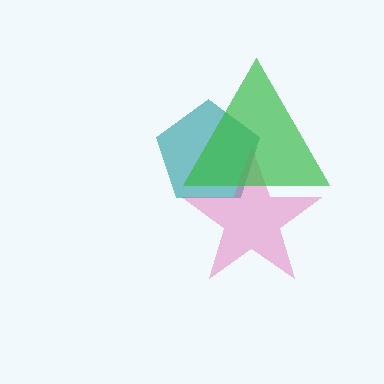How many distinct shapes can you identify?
There are 3 distinct shapes: a teal pentagon, a pink star, a green triangle.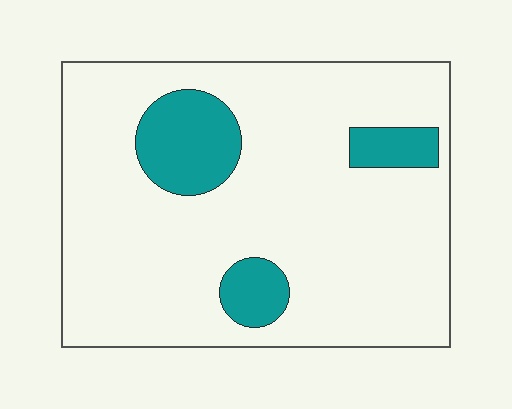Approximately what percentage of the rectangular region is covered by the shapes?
Approximately 15%.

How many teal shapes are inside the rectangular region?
3.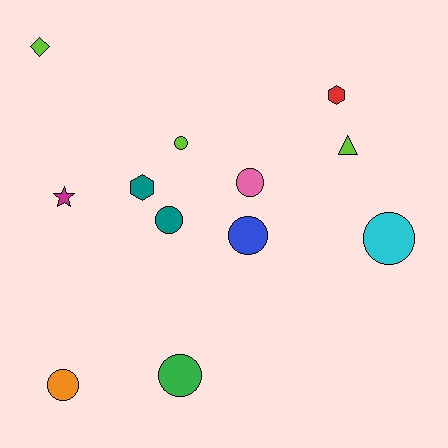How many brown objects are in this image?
There are no brown objects.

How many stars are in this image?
There is 1 star.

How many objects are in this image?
There are 12 objects.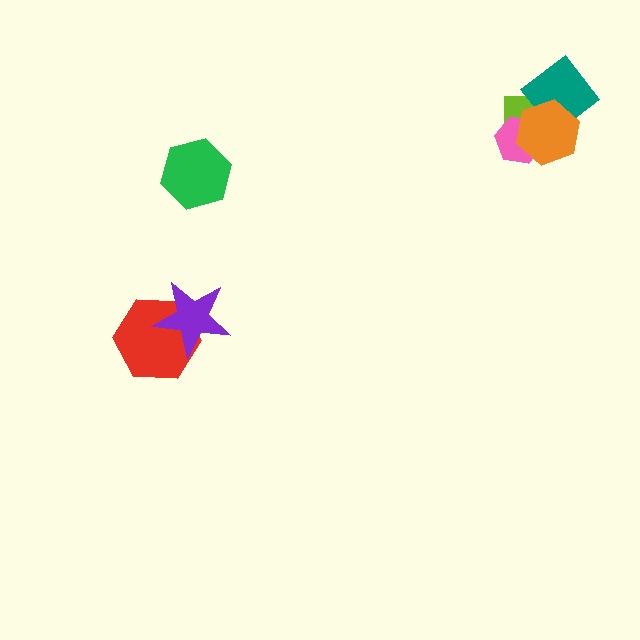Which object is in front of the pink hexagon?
The orange hexagon is in front of the pink hexagon.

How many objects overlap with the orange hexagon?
3 objects overlap with the orange hexagon.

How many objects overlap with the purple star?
1 object overlaps with the purple star.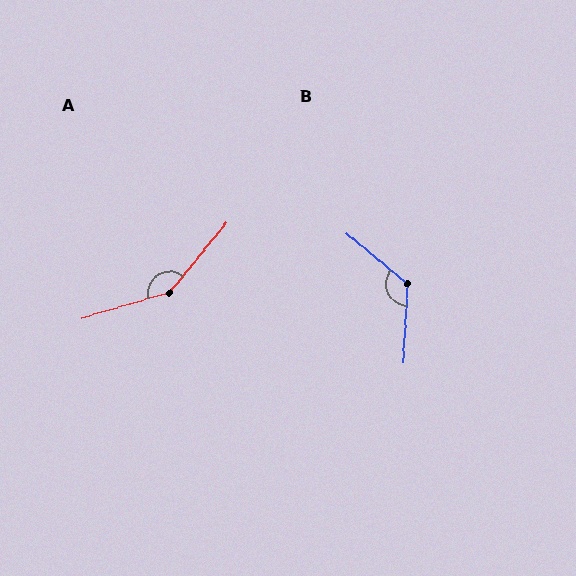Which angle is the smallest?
B, at approximately 126 degrees.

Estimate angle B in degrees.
Approximately 126 degrees.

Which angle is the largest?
A, at approximately 146 degrees.